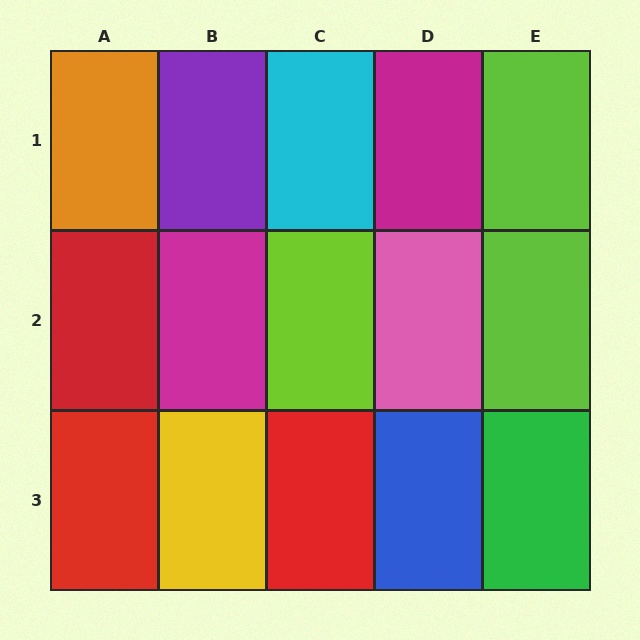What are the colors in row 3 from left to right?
Red, yellow, red, blue, green.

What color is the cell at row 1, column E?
Lime.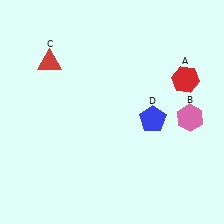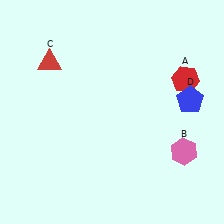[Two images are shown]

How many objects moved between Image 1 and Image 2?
2 objects moved between the two images.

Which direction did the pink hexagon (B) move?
The pink hexagon (B) moved down.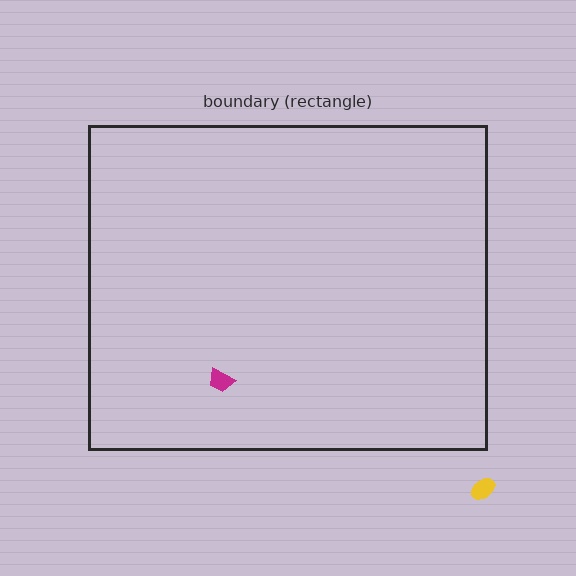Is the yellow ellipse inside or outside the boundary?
Outside.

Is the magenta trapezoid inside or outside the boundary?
Inside.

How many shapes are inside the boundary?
1 inside, 1 outside.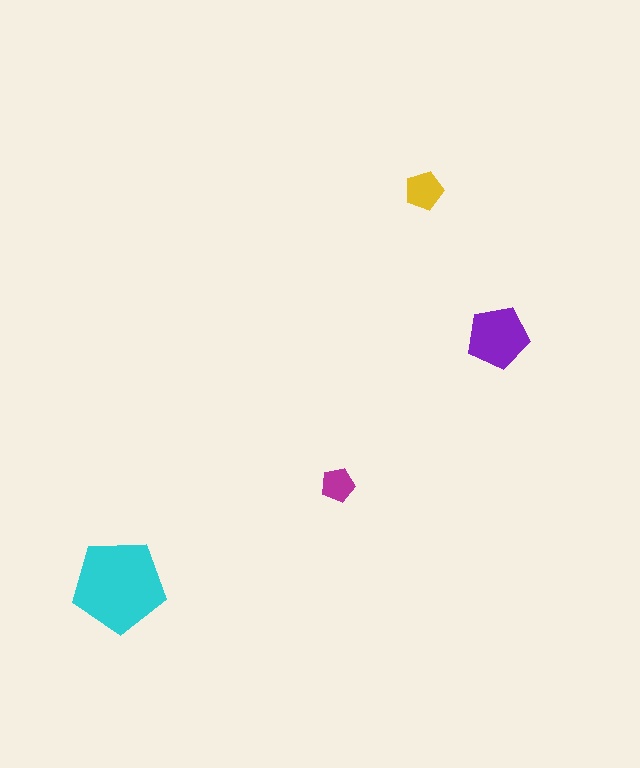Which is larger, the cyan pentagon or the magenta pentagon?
The cyan one.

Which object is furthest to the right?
The purple pentagon is rightmost.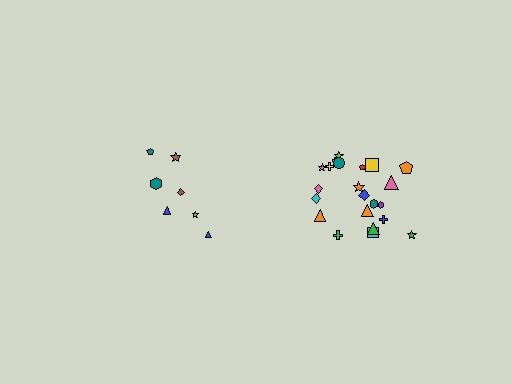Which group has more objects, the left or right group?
The right group.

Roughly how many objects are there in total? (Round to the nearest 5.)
Roughly 30 objects in total.